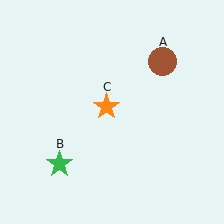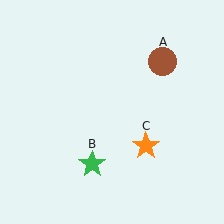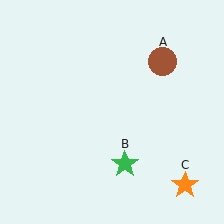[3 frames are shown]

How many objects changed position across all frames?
2 objects changed position: green star (object B), orange star (object C).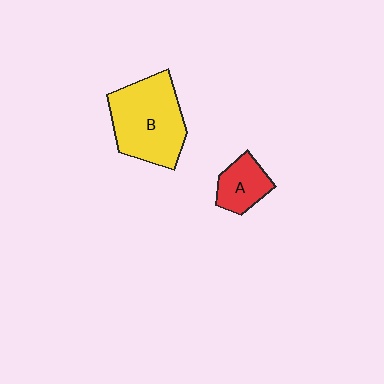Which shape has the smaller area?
Shape A (red).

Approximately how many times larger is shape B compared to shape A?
Approximately 2.4 times.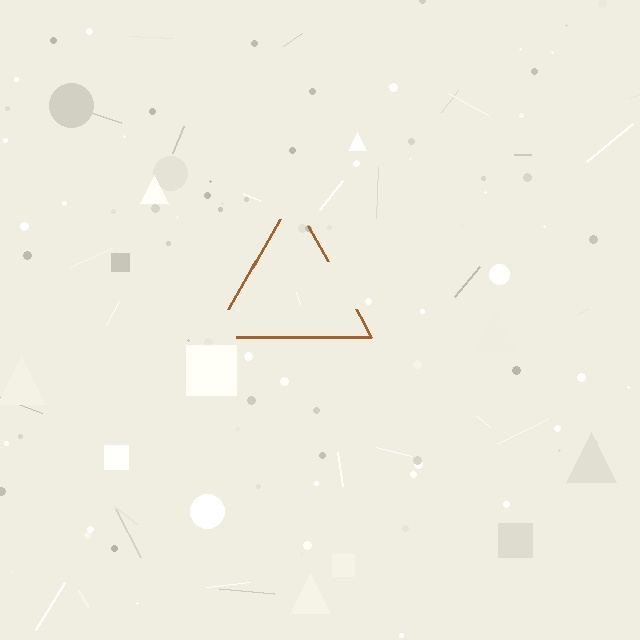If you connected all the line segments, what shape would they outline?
They would outline a triangle.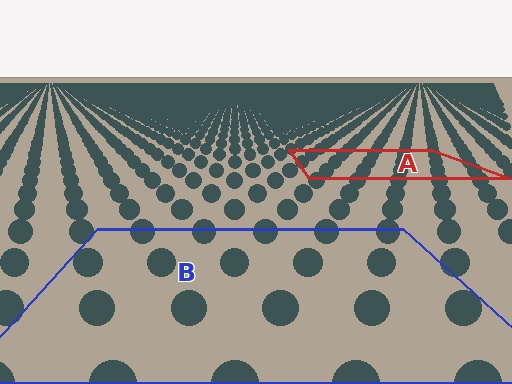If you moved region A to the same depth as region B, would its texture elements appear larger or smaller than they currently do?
They would appear larger. At a closer depth, the same texture elements are projected at a bigger on-screen size.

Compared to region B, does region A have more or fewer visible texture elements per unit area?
Region A has more texture elements per unit area — they are packed more densely because it is farther away.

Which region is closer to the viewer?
Region B is closer. The texture elements there are larger and more spread out.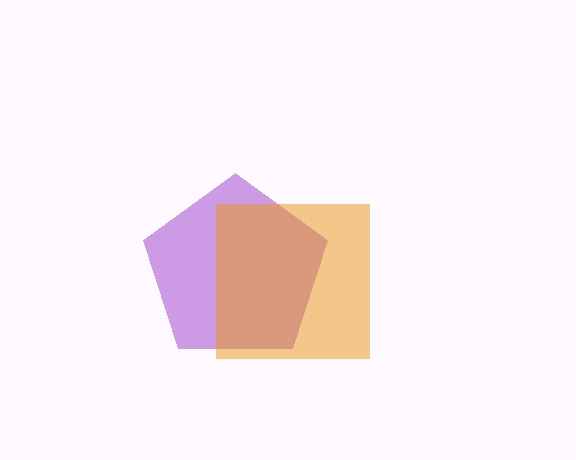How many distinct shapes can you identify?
There are 2 distinct shapes: a purple pentagon, an orange square.